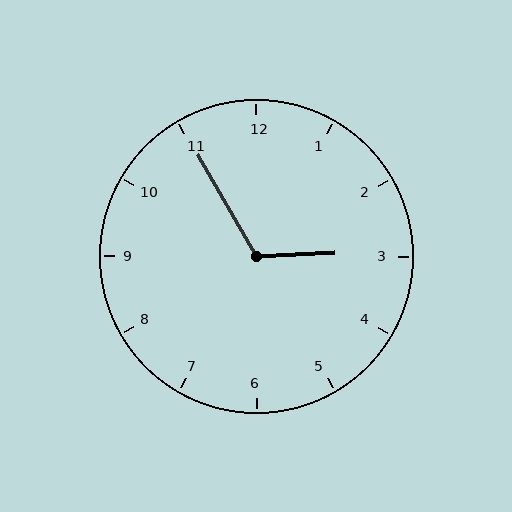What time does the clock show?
2:55.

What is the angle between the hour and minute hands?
Approximately 118 degrees.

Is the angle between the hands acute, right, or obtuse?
It is obtuse.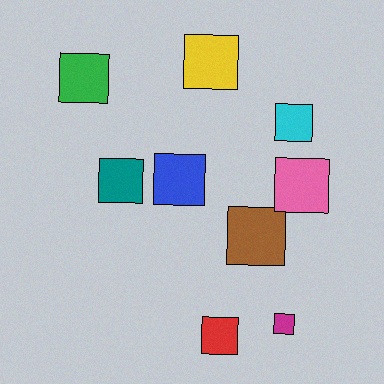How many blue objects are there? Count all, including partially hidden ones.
There is 1 blue object.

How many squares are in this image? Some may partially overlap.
There are 9 squares.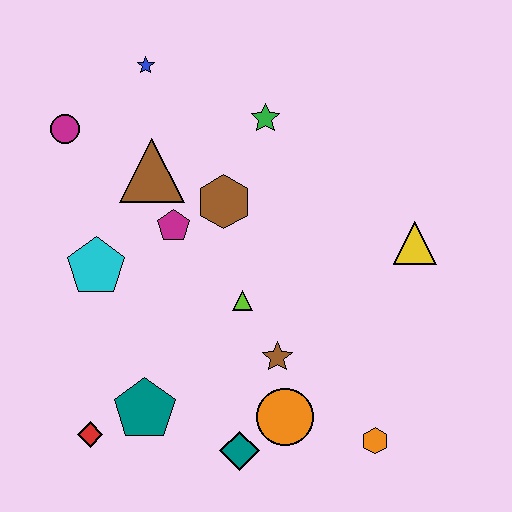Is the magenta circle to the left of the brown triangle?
Yes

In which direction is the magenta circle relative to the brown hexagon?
The magenta circle is to the left of the brown hexagon.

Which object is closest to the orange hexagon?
The orange circle is closest to the orange hexagon.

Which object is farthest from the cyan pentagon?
The orange hexagon is farthest from the cyan pentagon.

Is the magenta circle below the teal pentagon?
No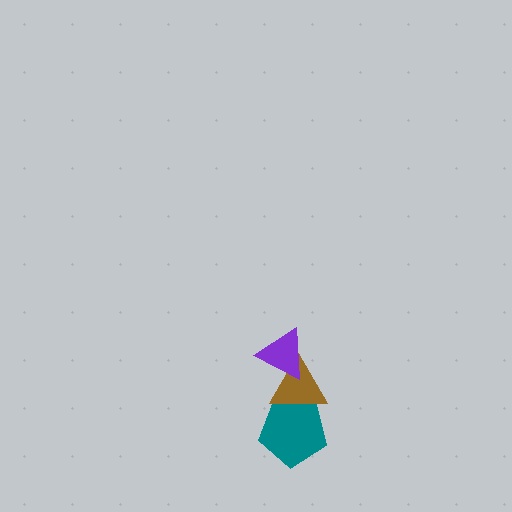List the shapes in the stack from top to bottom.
From top to bottom: the purple triangle, the brown triangle, the teal pentagon.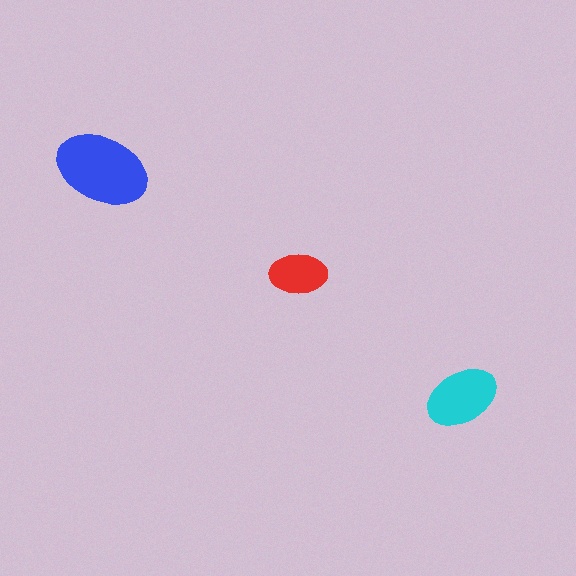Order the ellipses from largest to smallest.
the blue one, the cyan one, the red one.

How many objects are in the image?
There are 3 objects in the image.